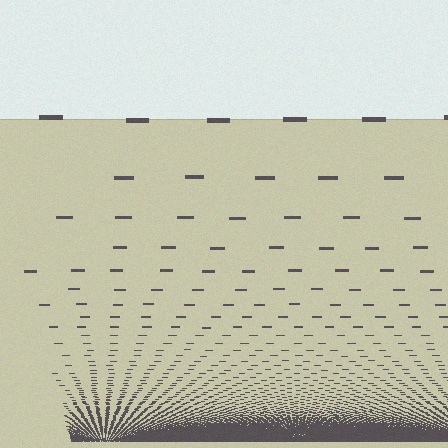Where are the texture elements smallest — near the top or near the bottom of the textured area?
Near the bottom.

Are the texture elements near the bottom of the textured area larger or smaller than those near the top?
Smaller. The gradient is inverted — elements near the bottom are smaller and denser.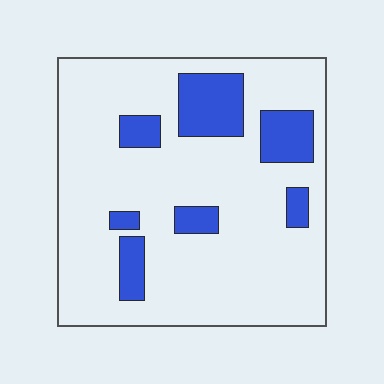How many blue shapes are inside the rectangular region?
7.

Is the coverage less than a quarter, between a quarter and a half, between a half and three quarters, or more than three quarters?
Less than a quarter.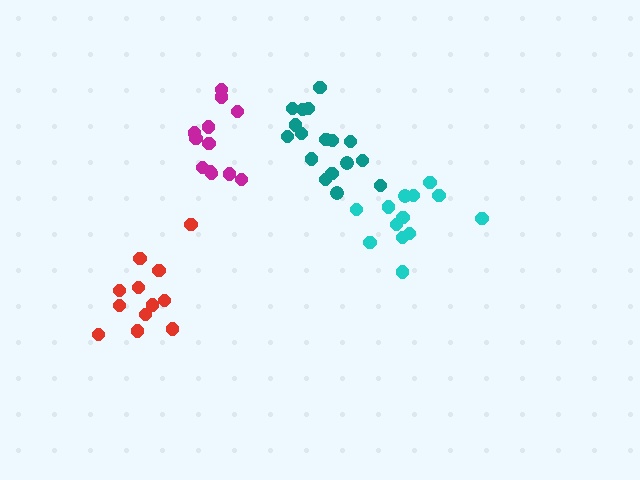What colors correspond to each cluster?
The clusters are colored: teal, magenta, cyan, red.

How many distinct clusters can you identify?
There are 4 distinct clusters.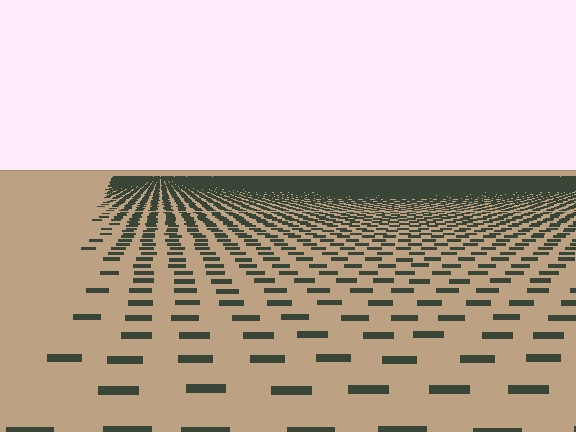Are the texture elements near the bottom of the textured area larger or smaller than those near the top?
Larger. Near the bottom, elements are closer to the viewer and appear at a bigger on-screen size.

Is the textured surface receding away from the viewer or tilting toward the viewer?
The surface is receding away from the viewer. Texture elements get smaller and denser toward the top.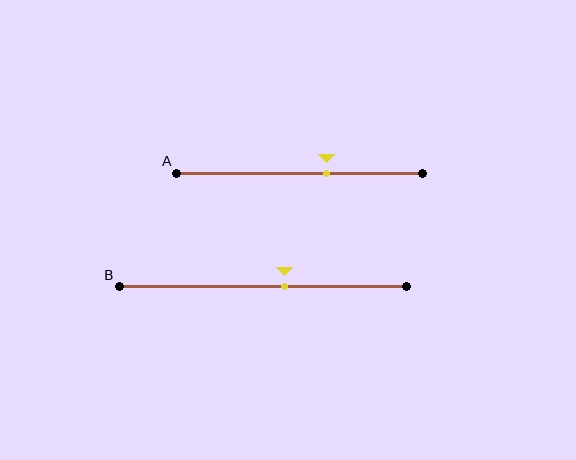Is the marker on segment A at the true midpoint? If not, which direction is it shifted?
No, the marker on segment A is shifted to the right by about 11% of the segment length.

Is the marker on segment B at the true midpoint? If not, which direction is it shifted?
No, the marker on segment B is shifted to the right by about 7% of the segment length.